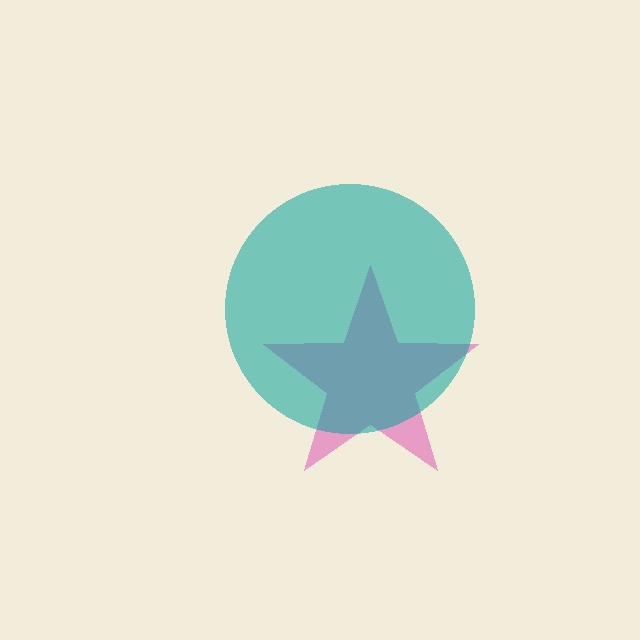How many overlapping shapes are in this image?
There are 2 overlapping shapes in the image.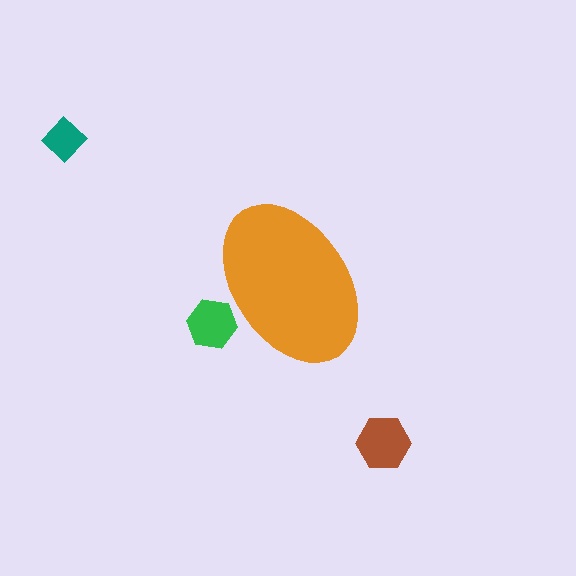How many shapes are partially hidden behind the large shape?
1 shape is partially hidden.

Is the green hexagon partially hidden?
Yes, the green hexagon is partially hidden behind the orange ellipse.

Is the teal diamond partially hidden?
No, the teal diamond is fully visible.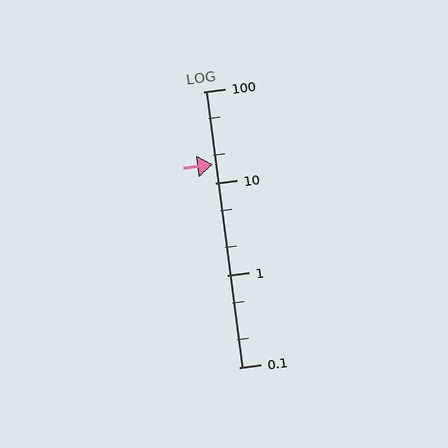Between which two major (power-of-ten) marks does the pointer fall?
The pointer is between 10 and 100.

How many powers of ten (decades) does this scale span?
The scale spans 3 decades, from 0.1 to 100.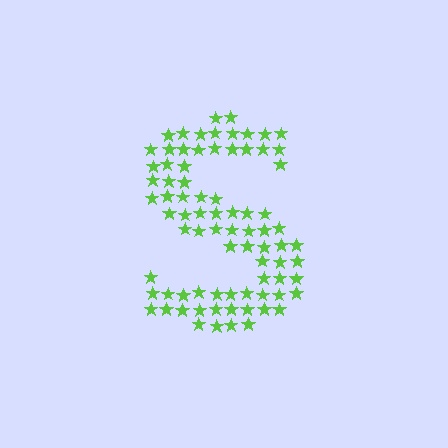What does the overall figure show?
The overall figure shows the letter S.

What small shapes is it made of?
It is made of small stars.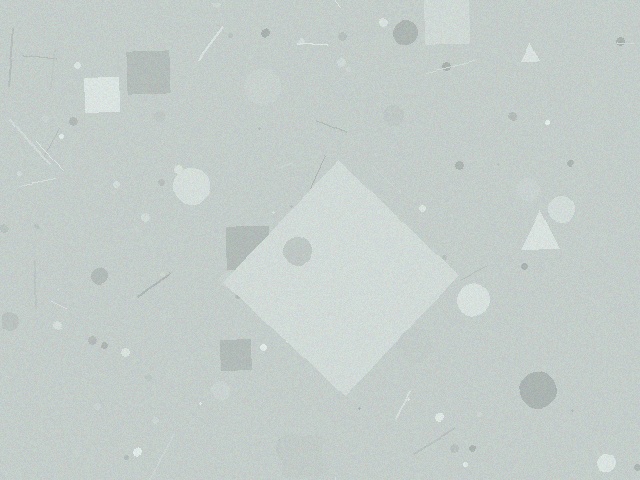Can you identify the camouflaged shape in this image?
The camouflaged shape is a diamond.